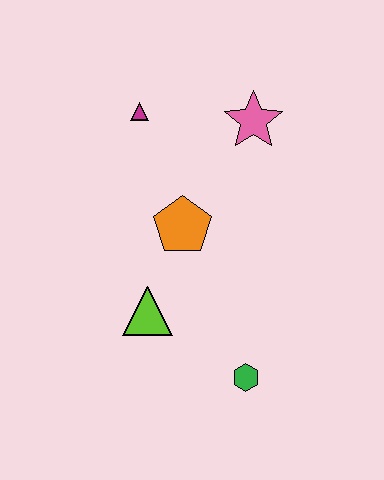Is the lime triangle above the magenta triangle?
No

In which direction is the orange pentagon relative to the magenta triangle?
The orange pentagon is below the magenta triangle.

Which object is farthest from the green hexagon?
The magenta triangle is farthest from the green hexagon.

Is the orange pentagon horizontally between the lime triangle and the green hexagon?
Yes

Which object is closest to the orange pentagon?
The lime triangle is closest to the orange pentagon.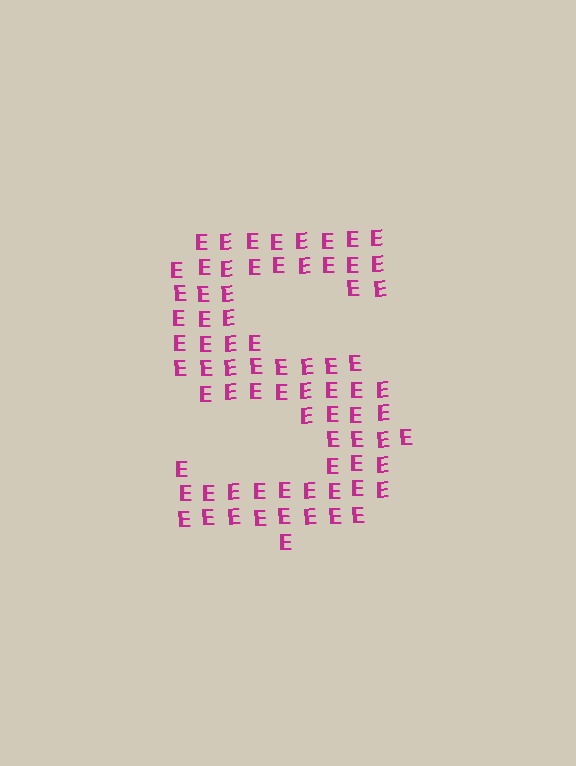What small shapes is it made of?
It is made of small letter E's.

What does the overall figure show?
The overall figure shows the letter S.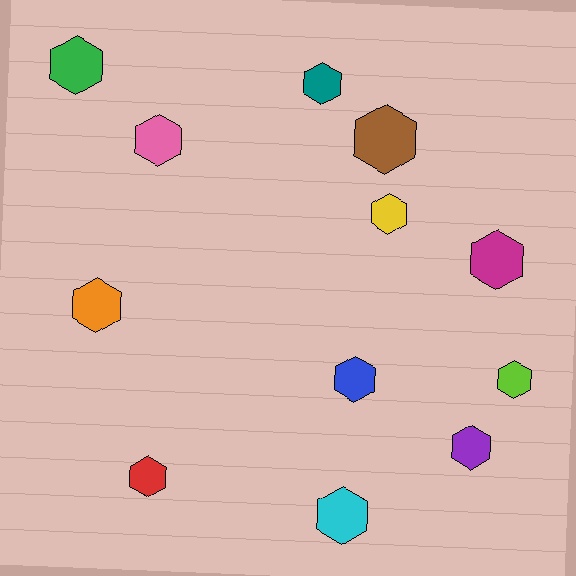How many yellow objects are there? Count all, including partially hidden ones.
There is 1 yellow object.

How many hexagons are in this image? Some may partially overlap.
There are 12 hexagons.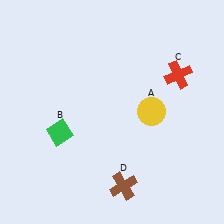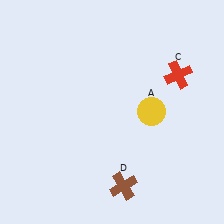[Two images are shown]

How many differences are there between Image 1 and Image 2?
There is 1 difference between the two images.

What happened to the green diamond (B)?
The green diamond (B) was removed in Image 2. It was in the bottom-left area of Image 1.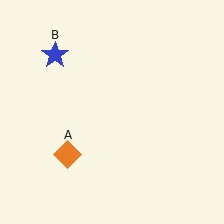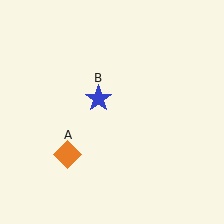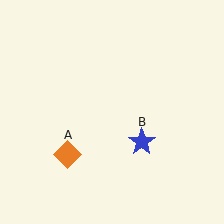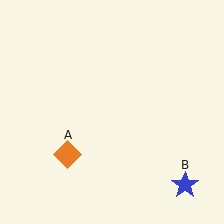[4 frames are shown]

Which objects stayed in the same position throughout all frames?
Orange diamond (object A) remained stationary.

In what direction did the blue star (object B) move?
The blue star (object B) moved down and to the right.